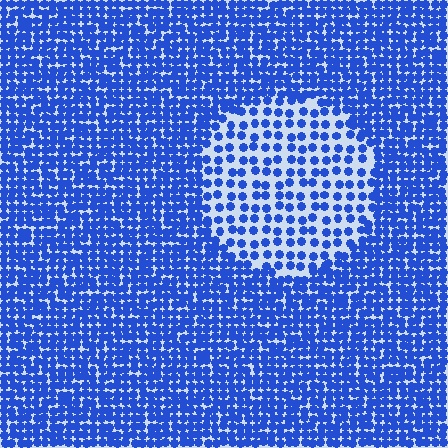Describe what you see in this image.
The image contains small blue elements arranged at two different densities. A circle-shaped region is visible where the elements are less densely packed than the surrounding area.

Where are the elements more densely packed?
The elements are more densely packed outside the circle boundary.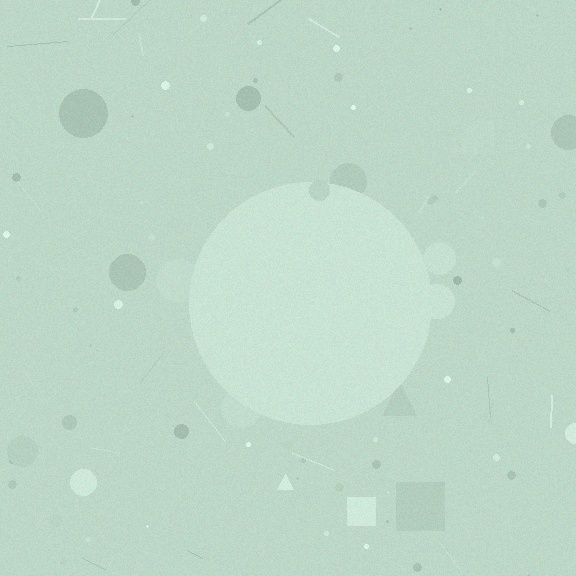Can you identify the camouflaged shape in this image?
The camouflaged shape is a circle.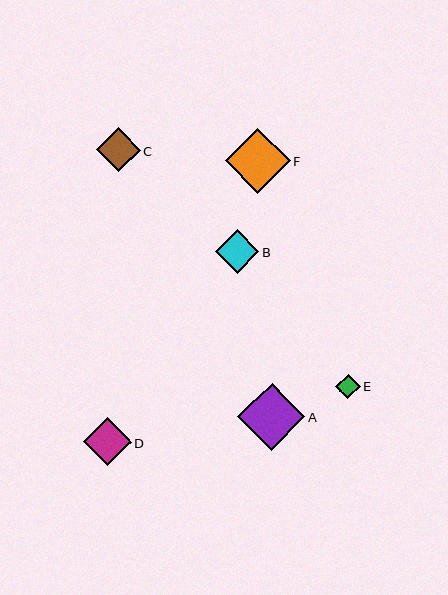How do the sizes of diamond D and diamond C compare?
Diamond D and diamond C are approximately the same size.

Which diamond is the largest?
Diamond A is the largest with a size of approximately 67 pixels.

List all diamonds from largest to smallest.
From largest to smallest: A, F, D, C, B, E.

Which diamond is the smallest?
Diamond E is the smallest with a size of approximately 25 pixels.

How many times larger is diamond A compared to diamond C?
Diamond A is approximately 1.5 times the size of diamond C.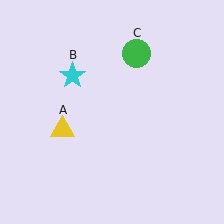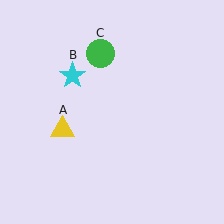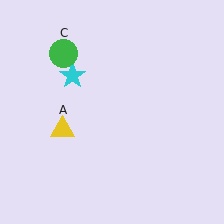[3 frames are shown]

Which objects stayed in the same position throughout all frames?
Yellow triangle (object A) and cyan star (object B) remained stationary.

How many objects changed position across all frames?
1 object changed position: green circle (object C).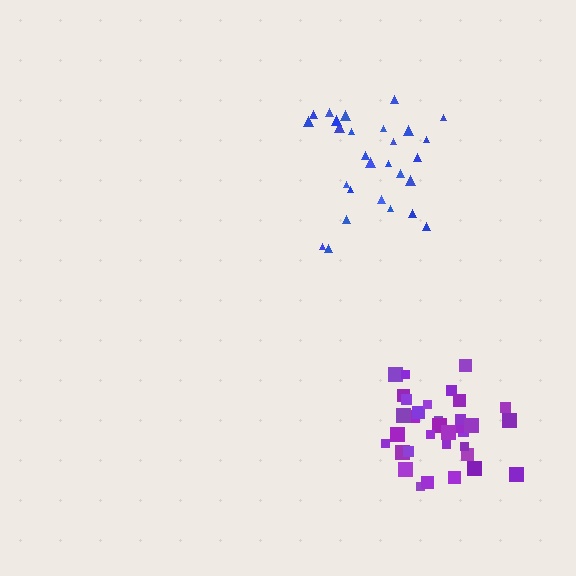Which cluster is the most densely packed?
Purple.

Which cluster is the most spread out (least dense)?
Blue.